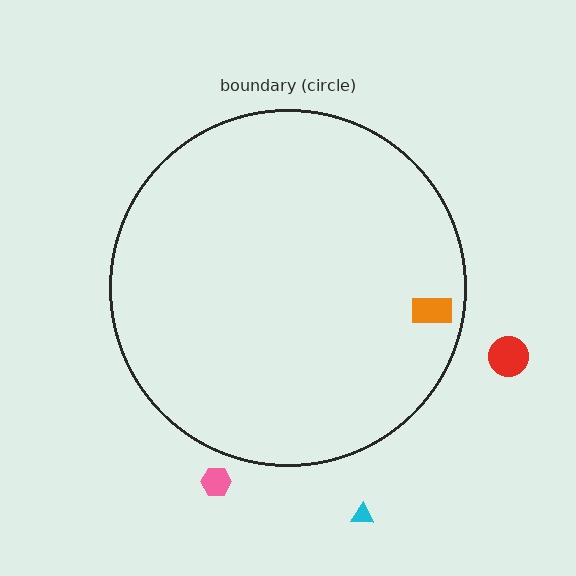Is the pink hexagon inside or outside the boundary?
Outside.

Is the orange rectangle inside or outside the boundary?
Inside.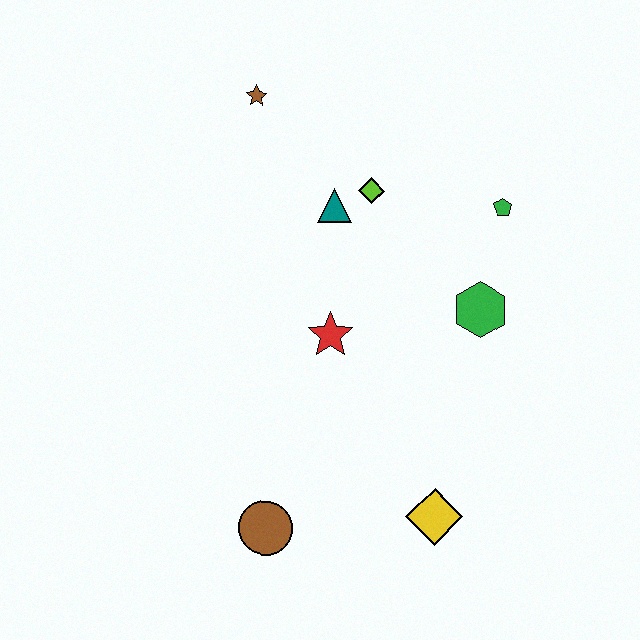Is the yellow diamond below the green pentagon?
Yes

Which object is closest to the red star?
The teal triangle is closest to the red star.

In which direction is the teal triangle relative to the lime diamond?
The teal triangle is to the left of the lime diamond.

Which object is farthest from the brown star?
The yellow diamond is farthest from the brown star.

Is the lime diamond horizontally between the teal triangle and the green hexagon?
Yes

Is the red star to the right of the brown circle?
Yes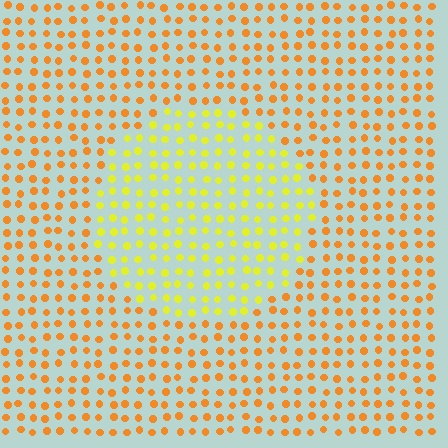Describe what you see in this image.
The image is filled with small orange elements in a uniform arrangement. A circle-shaped region is visible where the elements are tinted to a slightly different hue, forming a subtle color boundary.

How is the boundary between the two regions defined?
The boundary is defined purely by a slight shift in hue (about 35 degrees). Spacing, size, and orientation are identical on both sides.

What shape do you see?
I see a circle.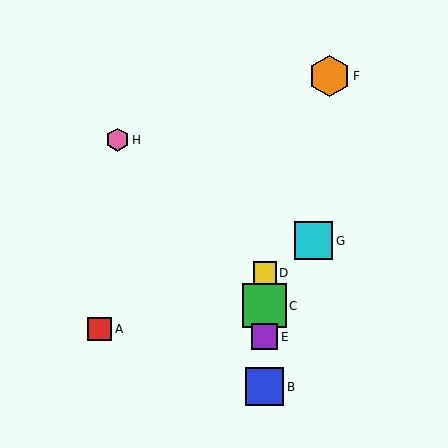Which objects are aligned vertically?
Objects B, C, D, E are aligned vertically.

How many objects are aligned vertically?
4 objects (B, C, D, E) are aligned vertically.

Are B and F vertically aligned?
No, B is at x≈265 and F is at x≈329.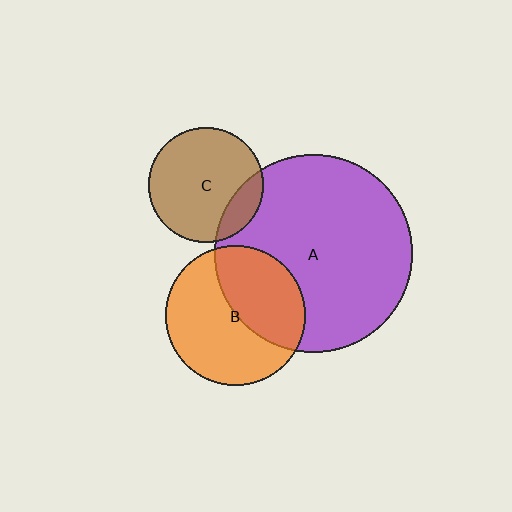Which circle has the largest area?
Circle A (purple).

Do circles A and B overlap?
Yes.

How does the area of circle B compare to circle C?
Approximately 1.5 times.